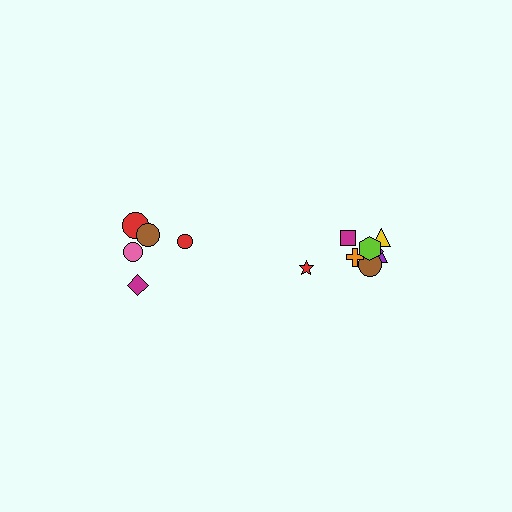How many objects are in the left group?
There are 5 objects.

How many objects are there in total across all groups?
There are 13 objects.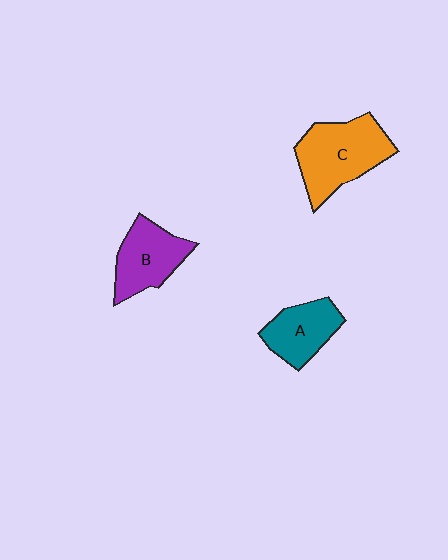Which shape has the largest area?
Shape C (orange).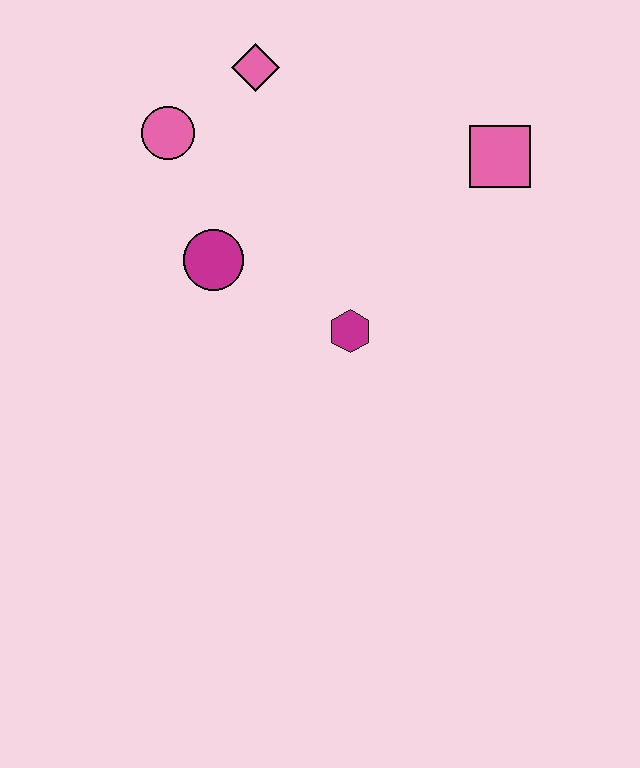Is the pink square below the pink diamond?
Yes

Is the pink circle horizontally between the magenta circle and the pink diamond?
No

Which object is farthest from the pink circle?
The pink square is farthest from the pink circle.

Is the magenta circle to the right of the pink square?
No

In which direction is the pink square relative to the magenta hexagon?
The pink square is above the magenta hexagon.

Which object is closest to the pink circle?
The pink diamond is closest to the pink circle.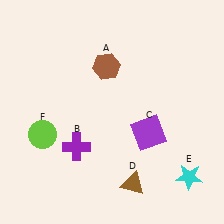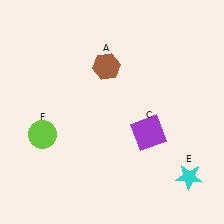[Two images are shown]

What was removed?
The purple cross (B), the brown triangle (D) were removed in Image 2.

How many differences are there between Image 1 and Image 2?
There are 2 differences between the two images.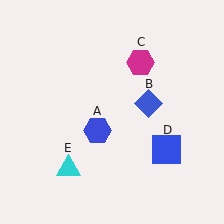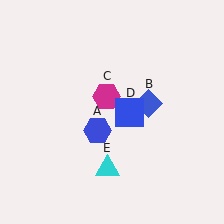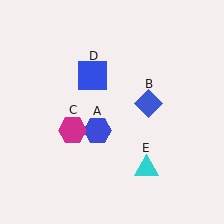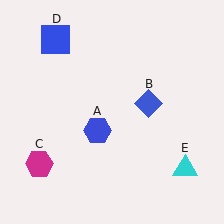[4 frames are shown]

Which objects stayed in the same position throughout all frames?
Blue hexagon (object A) and blue diamond (object B) remained stationary.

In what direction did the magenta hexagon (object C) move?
The magenta hexagon (object C) moved down and to the left.